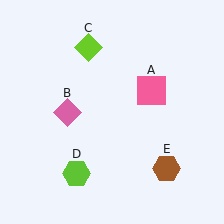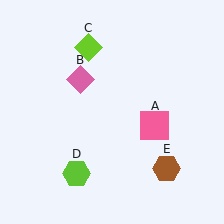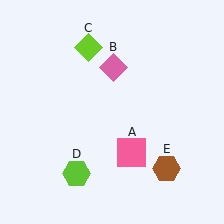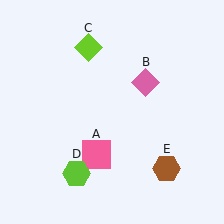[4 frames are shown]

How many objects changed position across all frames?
2 objects changed position: pink square (object A), pink diamond (object B).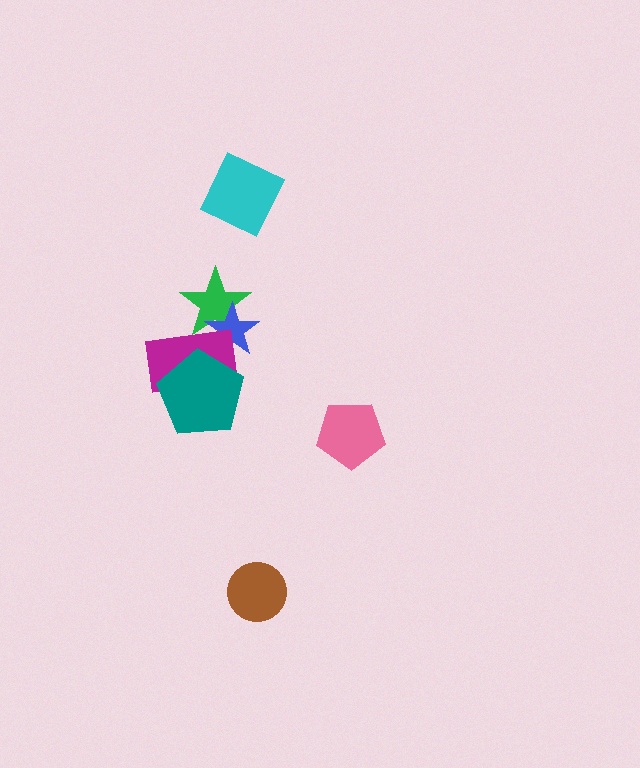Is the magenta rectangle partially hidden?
Yes, it is partially covered by another shape.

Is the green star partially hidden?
Yes, it is partially covered by another shape.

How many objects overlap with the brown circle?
0 objects overlap with the brown circle.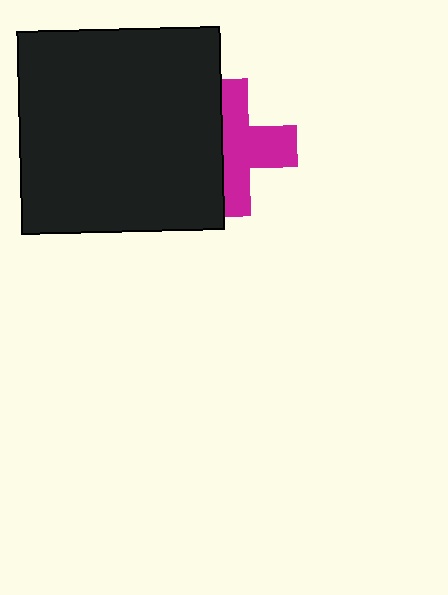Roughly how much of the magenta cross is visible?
About half of it is visible (roughly 57%).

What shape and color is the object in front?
The object in front is a black square.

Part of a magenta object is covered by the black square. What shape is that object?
It is a cross.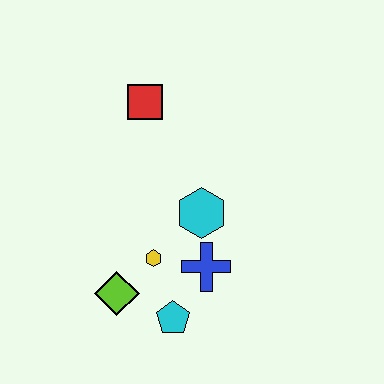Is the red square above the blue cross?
Yes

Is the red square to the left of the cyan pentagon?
Yes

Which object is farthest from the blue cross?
The red square is farthest from the blue cross.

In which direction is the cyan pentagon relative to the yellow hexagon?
The cyan pentagon is below the yellow hexagon.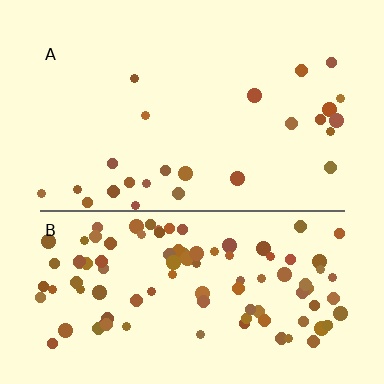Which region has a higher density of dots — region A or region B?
B (the bottom).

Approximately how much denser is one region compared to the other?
Approximately 4.2× — region B over region A.